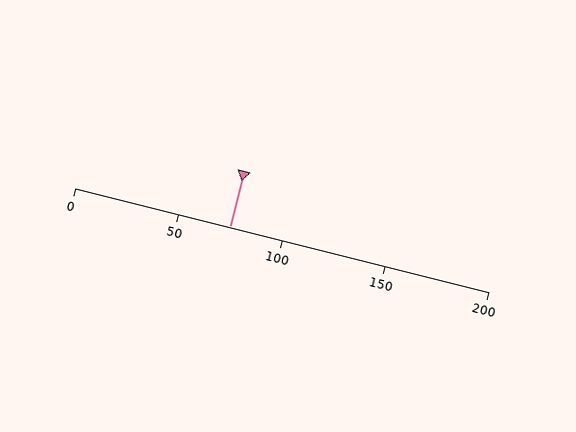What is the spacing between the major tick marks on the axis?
The major ticks are spaced 50 apart.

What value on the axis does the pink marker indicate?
The marker indicates approximately 75.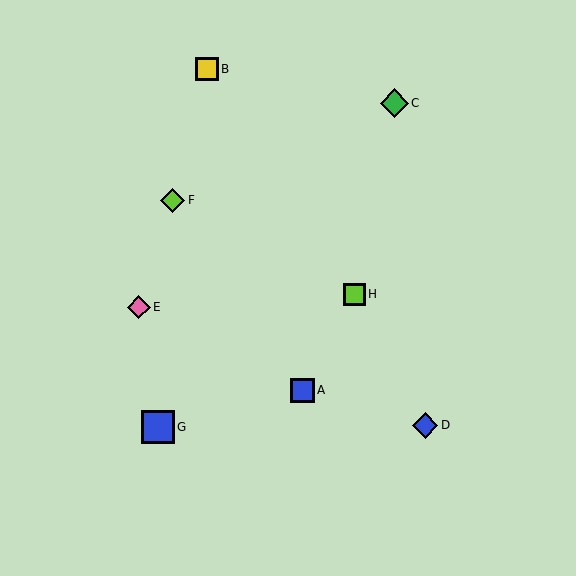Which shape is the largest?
The blue square (labeled G) is the largest.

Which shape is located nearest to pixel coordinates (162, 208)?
The lime diamond (labeled F) at (173, 200) is nearest to that location.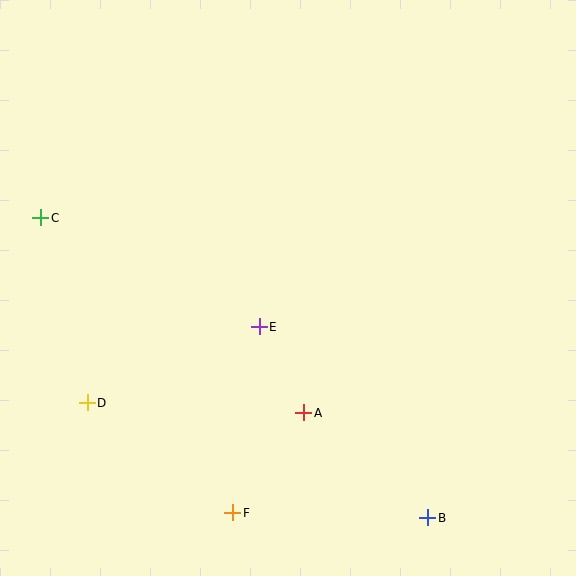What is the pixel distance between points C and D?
The distance between C and D is 191 pixels.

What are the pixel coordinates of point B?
Point B is at (428, 518).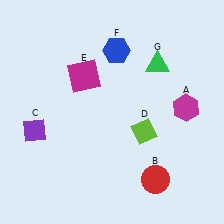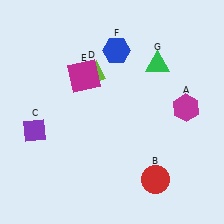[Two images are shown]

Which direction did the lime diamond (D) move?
The lime diamond (D) moved up.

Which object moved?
The lime diamond (D) moved up.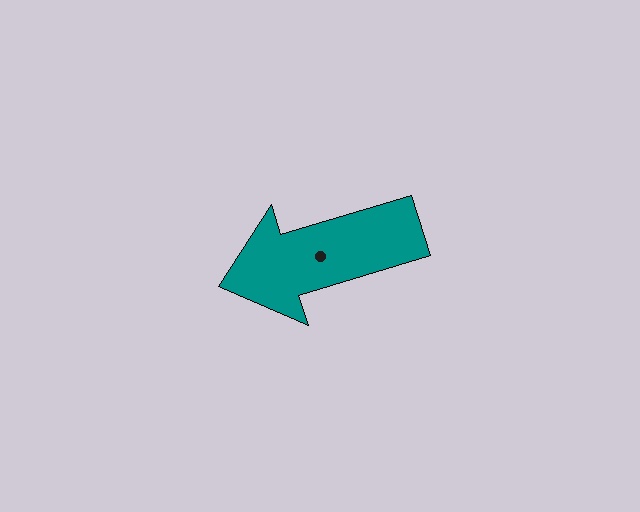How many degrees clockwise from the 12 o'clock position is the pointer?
Approximately 253 degrees.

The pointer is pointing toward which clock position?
Roughly 8 o'clock.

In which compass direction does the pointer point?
West.